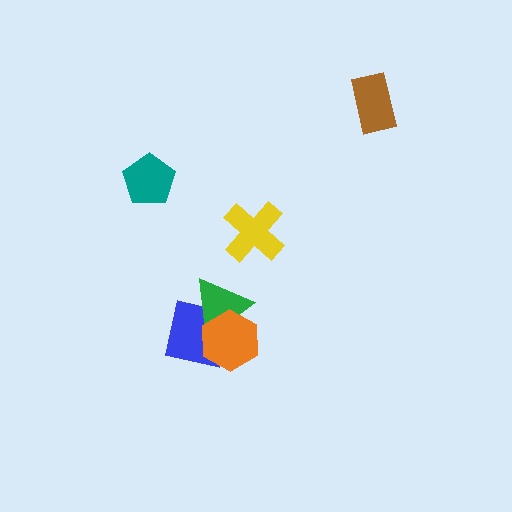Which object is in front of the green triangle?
The orange hexagon is in front of the green triangle.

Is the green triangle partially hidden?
Yes, it is partially covered by another shape.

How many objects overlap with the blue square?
2 objects overlap with the blue square.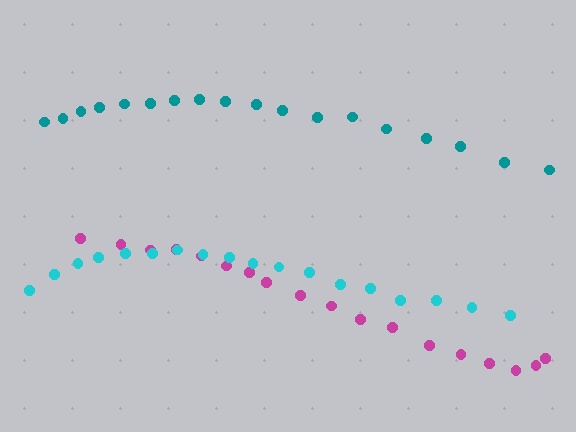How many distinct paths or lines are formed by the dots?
There are 3 distinct paths.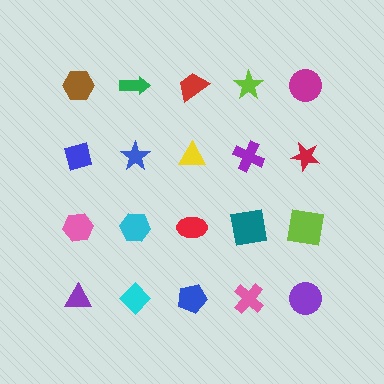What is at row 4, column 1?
A purple triangle.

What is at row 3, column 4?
A teal square.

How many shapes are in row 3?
5 shapes.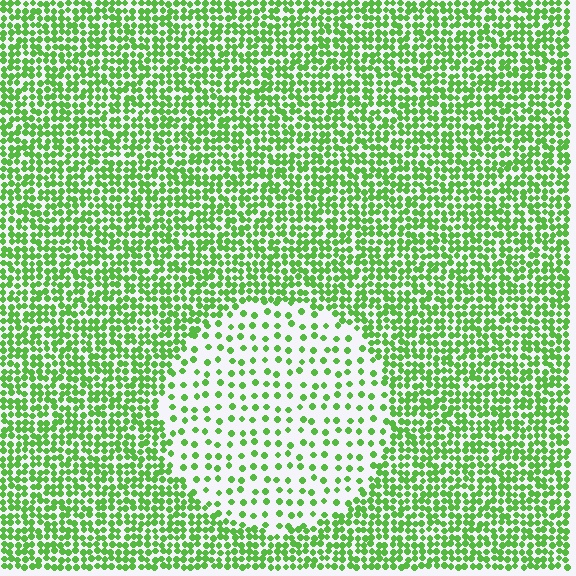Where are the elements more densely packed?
The elements are more densely packed outside the circle boundary.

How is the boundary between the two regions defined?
The boundary is defined by a change in element density (approximately 2.7x ratio). All elements are the same color, size, and shape.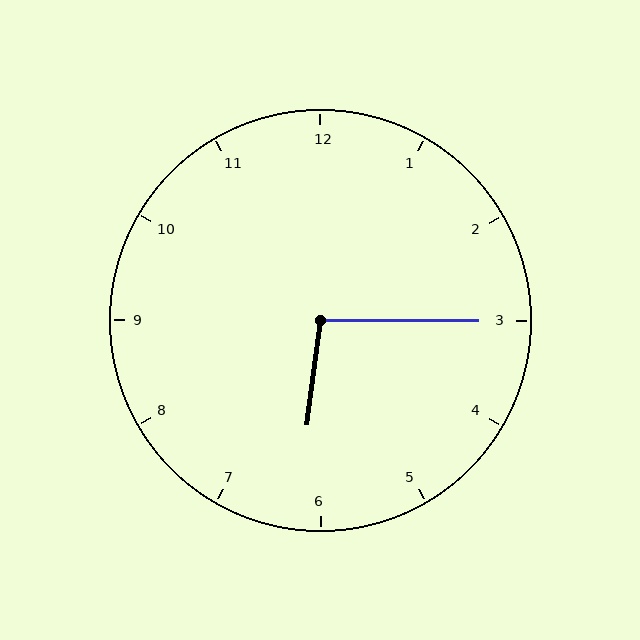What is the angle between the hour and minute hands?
Approximately 98 degrees.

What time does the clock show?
6:15.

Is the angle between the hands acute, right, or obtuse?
It is obtuse.